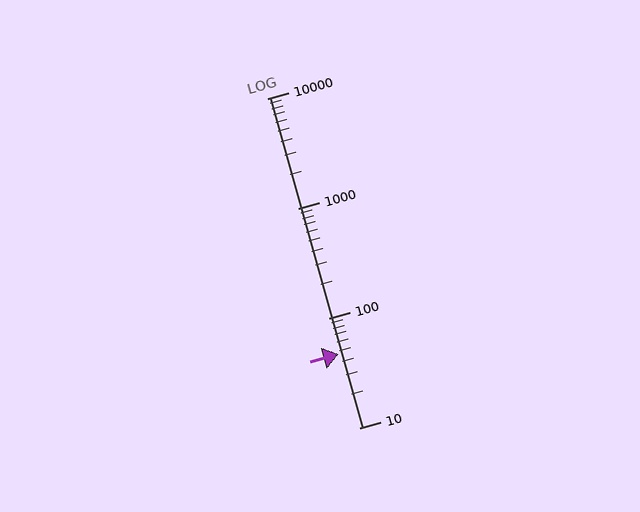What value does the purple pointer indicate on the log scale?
The pointer indicates approximately 47.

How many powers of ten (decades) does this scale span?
The scale spans 3 decades, from 10 to 10000.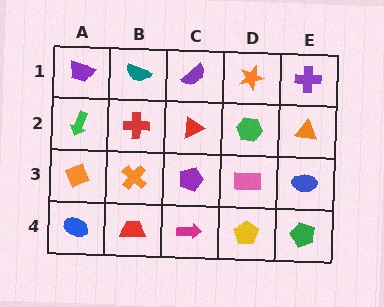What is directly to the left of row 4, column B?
A blue ellipse.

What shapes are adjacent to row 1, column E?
An orange triangle (row 2, column E), an orange star (row 1, column D).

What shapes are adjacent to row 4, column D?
A pink rectangle (row 3, column D), a magenta arrow (row 4, column C), a green pentagon (row 4, column E).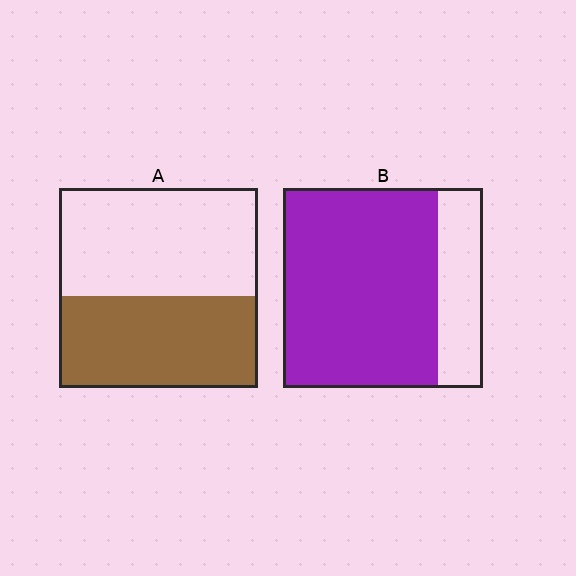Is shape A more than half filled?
Roughly half.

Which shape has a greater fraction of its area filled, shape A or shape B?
Shape B.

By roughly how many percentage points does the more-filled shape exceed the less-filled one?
By roughly 30 percentage points (B over A).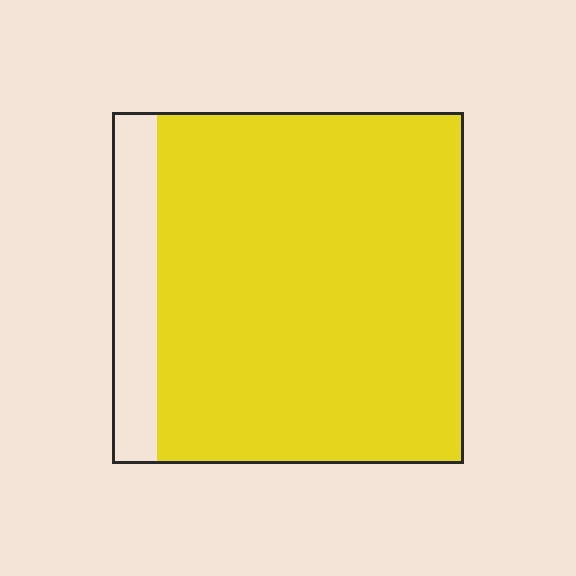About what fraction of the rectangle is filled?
About seven eighths (7/8).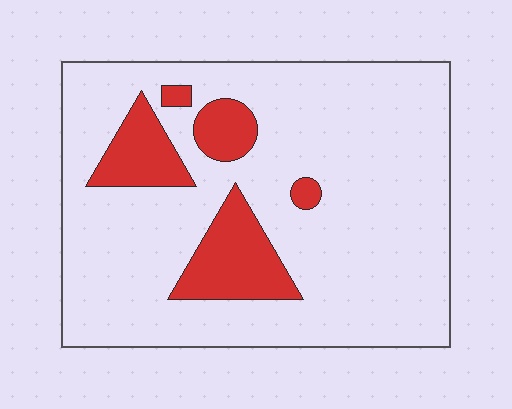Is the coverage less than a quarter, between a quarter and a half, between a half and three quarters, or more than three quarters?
Less than a quarter.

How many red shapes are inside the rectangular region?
5.